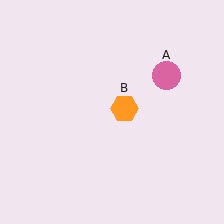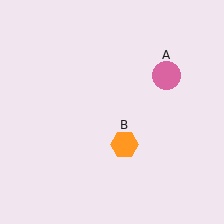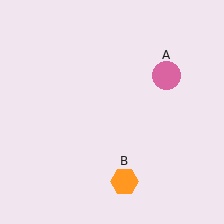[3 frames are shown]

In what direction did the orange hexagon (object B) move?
The orange hexagon (object B) moved down.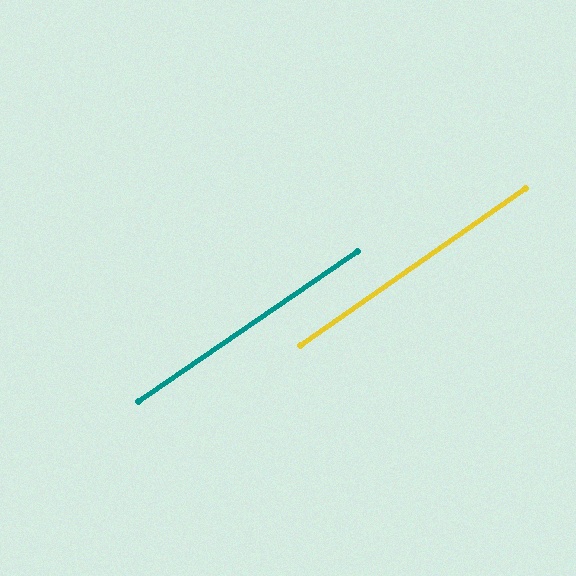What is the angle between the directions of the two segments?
Approximately 0 degrees.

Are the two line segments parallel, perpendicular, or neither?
Parallel — their directions differ by only 0.4°.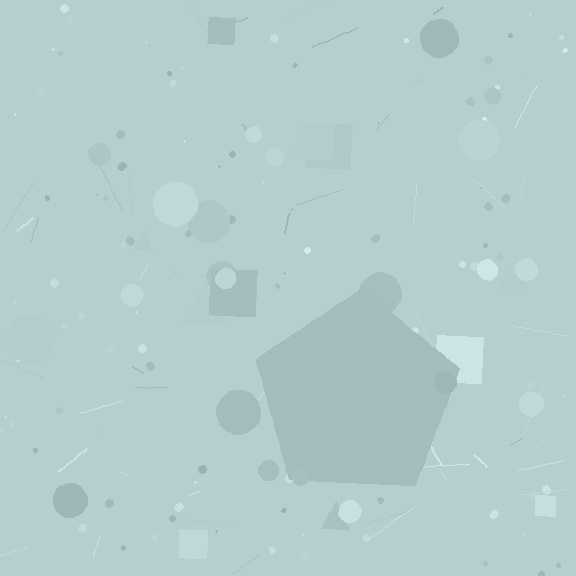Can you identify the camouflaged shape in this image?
The camouflaged shape is a pentagon.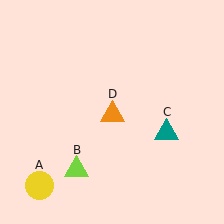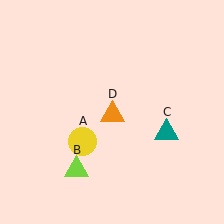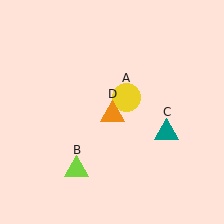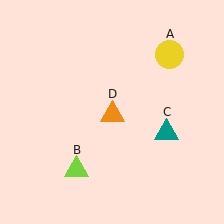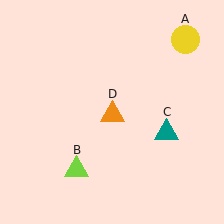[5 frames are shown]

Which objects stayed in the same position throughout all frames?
Lime triangle (object B) and teal triangle (object C) and orange triangle (object D) remained stationary.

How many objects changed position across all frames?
1 object changed position: yellow circle (object A).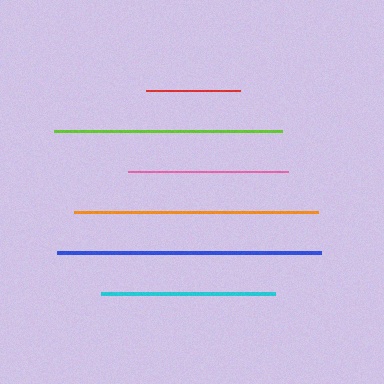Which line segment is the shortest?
The red line is the shortest at approximately 94 pixels.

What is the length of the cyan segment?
The cyan segment is approximately 174 pixels long.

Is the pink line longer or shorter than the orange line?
The orange line is longer than the pink line.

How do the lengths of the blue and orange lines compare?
The blue and orange lines are approximately the same length.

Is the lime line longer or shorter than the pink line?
The lime line is longer than the pink line.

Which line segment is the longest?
The blue line is the longest at approximately 265 pixels.